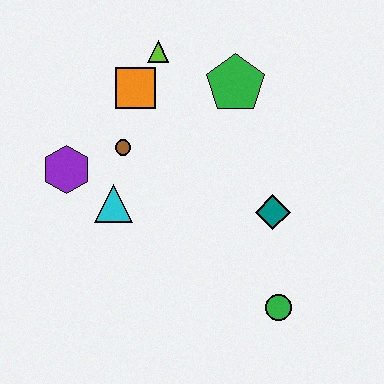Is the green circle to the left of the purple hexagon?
No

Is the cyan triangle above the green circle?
Yes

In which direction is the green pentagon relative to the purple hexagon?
The green pentagon is to the right of the purple hexagon.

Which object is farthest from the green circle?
The lime triangle is farthest from the green circle.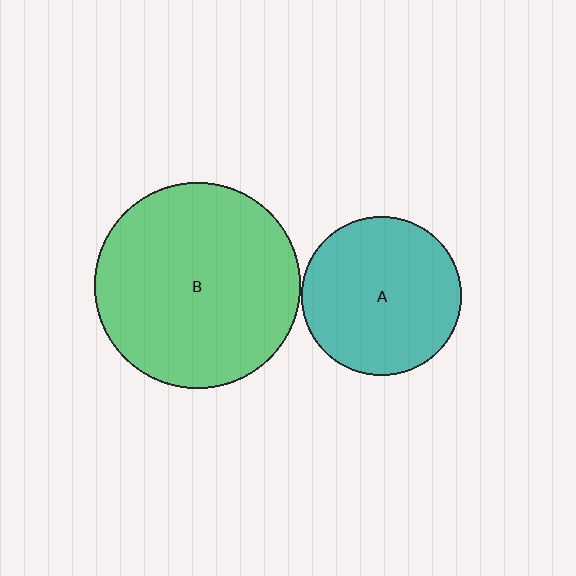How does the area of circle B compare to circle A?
Approximately 1.7 times.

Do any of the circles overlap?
No, none of the circles overlap.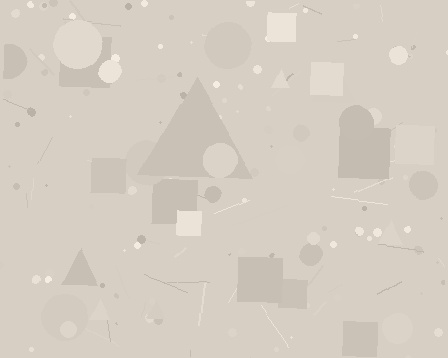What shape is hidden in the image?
A triangle is hidden in the image.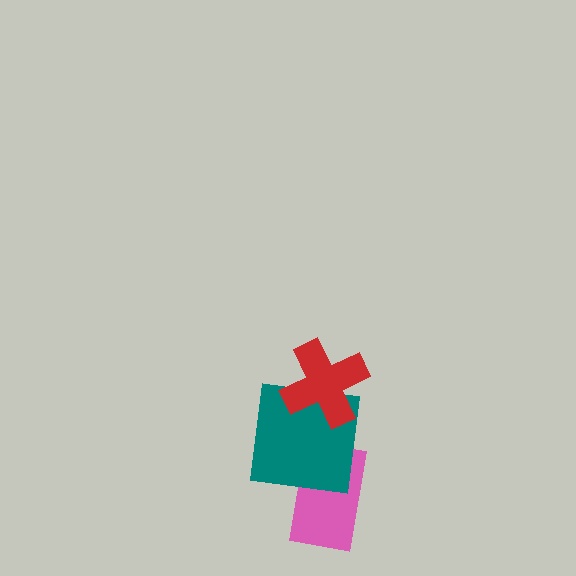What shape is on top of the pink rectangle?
The teal square is on top of the pink rectangle.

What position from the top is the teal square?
The teal square is 2nd from the top.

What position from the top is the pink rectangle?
The pink rectangle is 3rd from the top.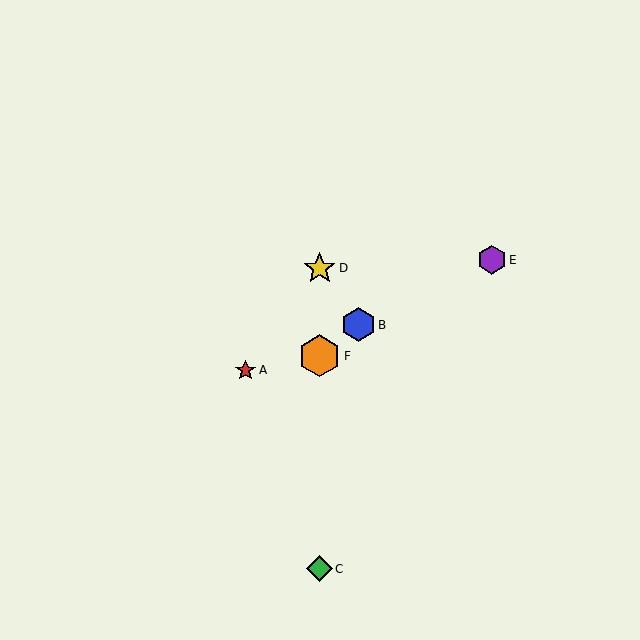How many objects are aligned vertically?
3 objects (C, D, F) are aligned vertically.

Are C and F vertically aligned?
Yes, both are at x≈320.